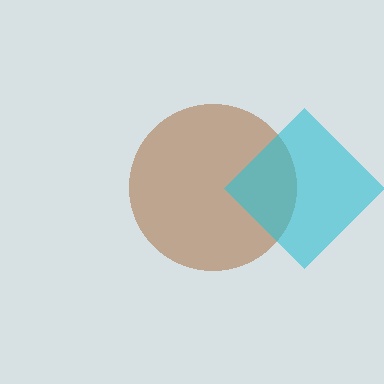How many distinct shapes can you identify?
There are 2 distinct shapes: a brown circle, a cyan diamond.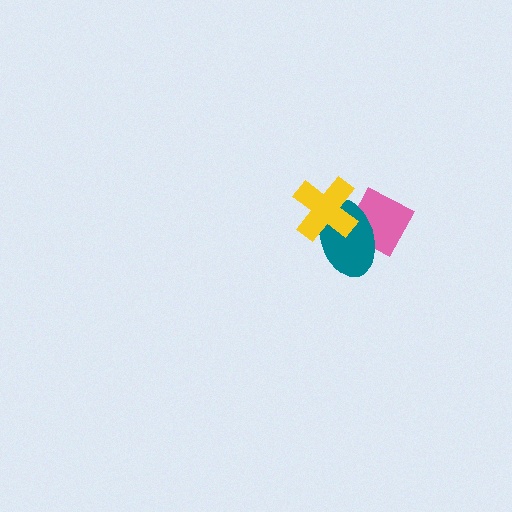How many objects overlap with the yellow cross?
2 objects overlap with the yellow cross.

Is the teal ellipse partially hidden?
Yes, it is partially covered by another shape.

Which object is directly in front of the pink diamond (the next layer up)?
The teal ellipse is directly in front of the pink diamond.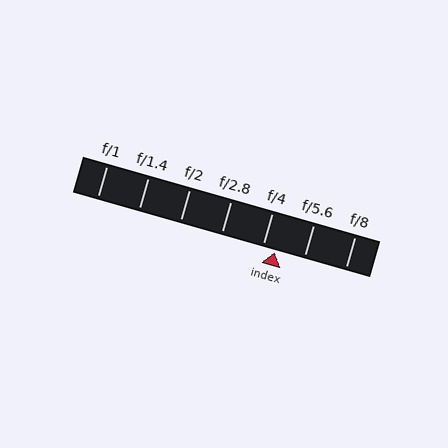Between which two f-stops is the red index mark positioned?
The index mark is between f/4 and f/5.6.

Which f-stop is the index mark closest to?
The index mark is closest to f/4.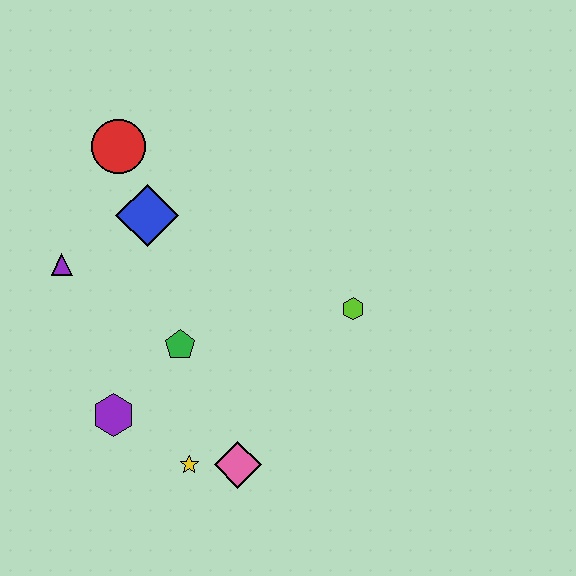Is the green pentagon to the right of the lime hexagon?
No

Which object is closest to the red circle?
The blue diamond is closest to the red circle.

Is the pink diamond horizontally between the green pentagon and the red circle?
No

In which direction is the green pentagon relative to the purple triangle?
The green pentagon is to the right of the purple triangle.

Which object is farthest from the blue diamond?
The pink diamond is farthest from the blue diamond.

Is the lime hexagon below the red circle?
Yes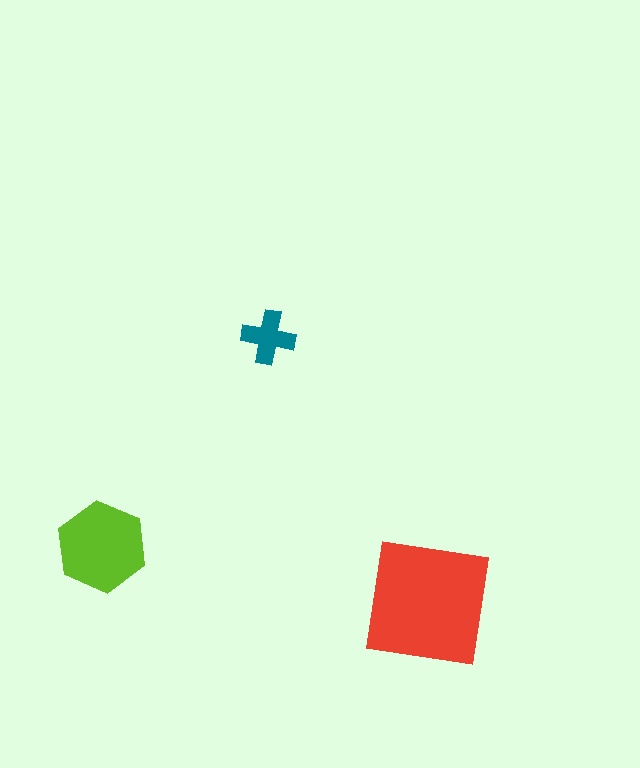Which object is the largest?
The red square.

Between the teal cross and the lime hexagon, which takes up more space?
The lime hexagon.